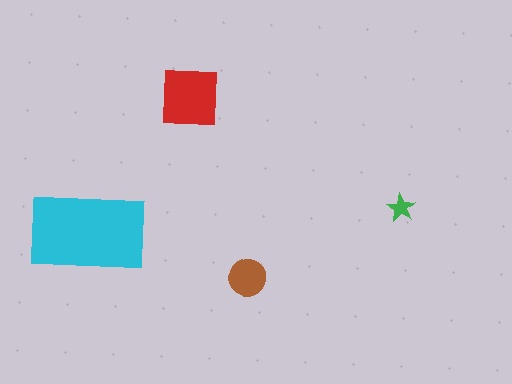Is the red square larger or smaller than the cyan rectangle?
Smaller.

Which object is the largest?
The cyan rectangle.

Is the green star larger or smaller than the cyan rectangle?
Smaller.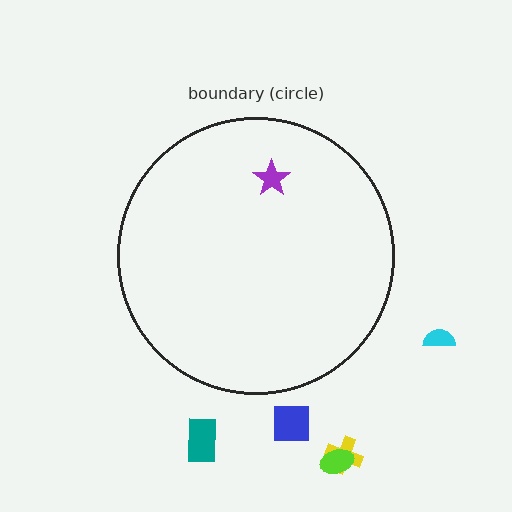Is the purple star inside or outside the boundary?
Inside.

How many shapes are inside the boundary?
1 inside, 5 outside.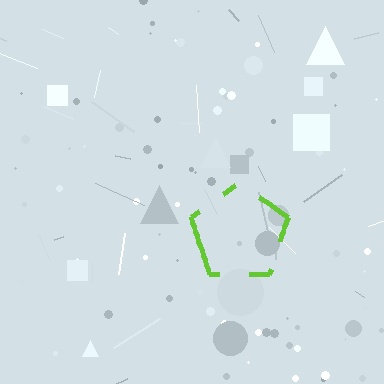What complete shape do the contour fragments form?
The contour fragments form a pentagon.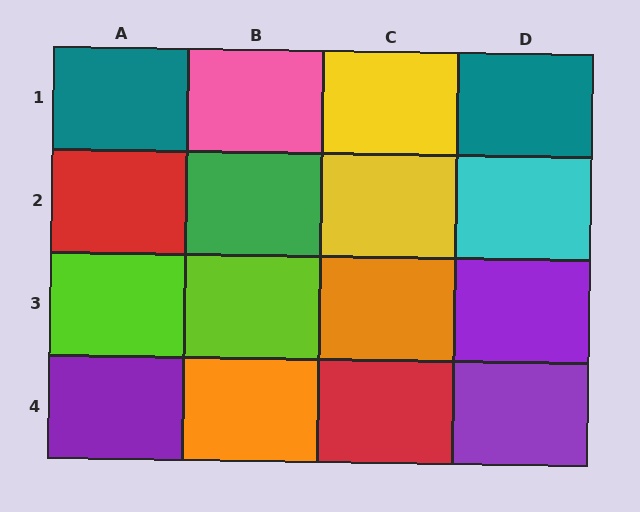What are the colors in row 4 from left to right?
Purple, orange, red, purple.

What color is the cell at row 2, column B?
Green.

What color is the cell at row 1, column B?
Pink.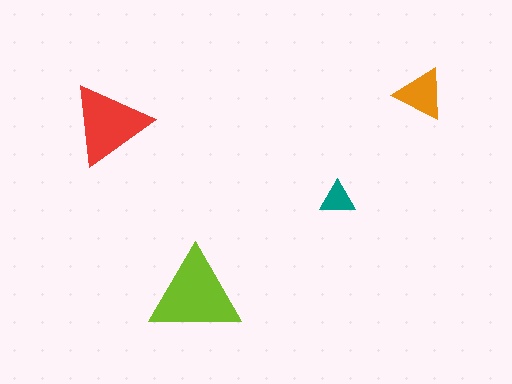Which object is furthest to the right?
The orange triangle is rightmost.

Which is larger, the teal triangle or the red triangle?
The red one.